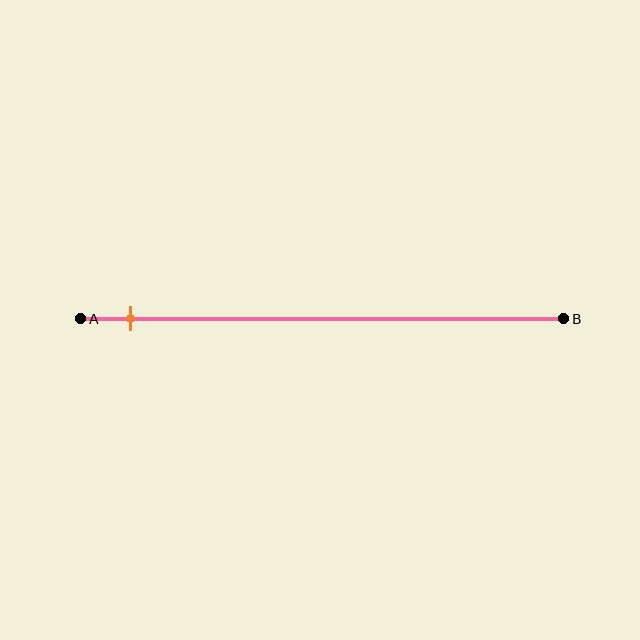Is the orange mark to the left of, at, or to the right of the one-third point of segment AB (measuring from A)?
The orange mark is to the left of the one-third point of segment AB.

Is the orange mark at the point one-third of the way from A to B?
No, the mark is at about 10% from A, not at the 33% one-third point.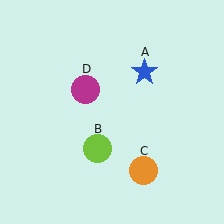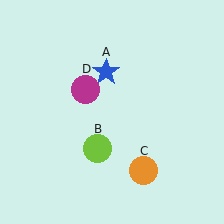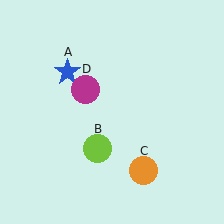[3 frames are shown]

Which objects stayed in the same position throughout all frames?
Lime circle (object B) and orange circle (object C) and magenta circle (object D) remained stationary.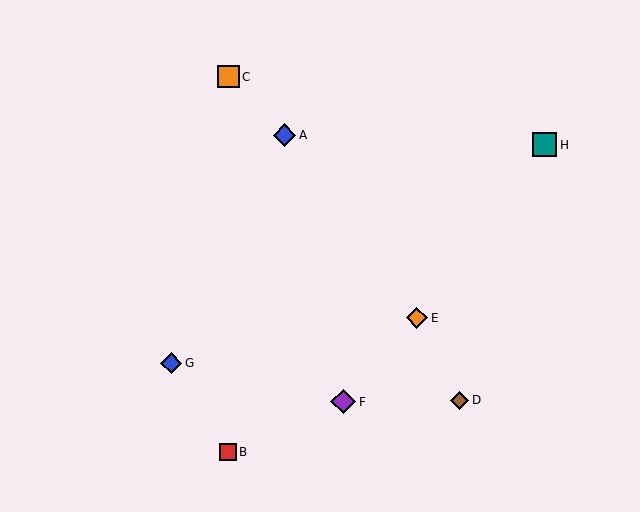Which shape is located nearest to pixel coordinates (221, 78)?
The orange square (labeled C) at (228, 77) is nearest to that location.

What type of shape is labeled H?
Shape H is a teal square.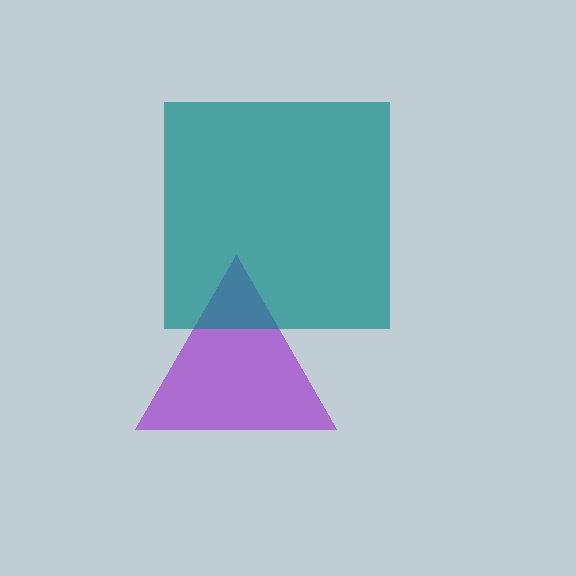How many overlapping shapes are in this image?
There are 2 overlapping shapes in the image.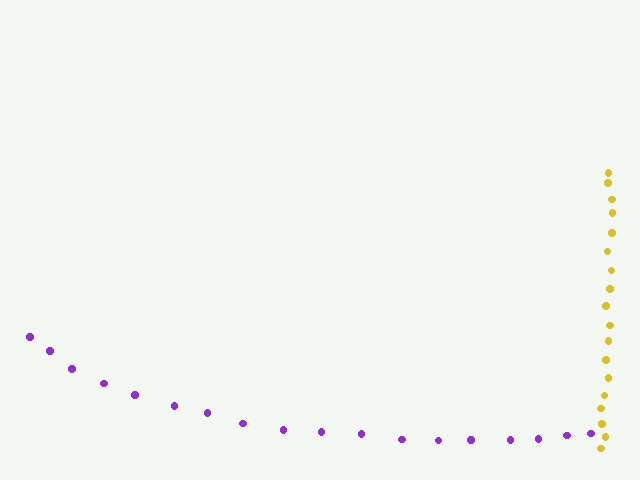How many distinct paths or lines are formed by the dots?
There are 2 distinct paths.